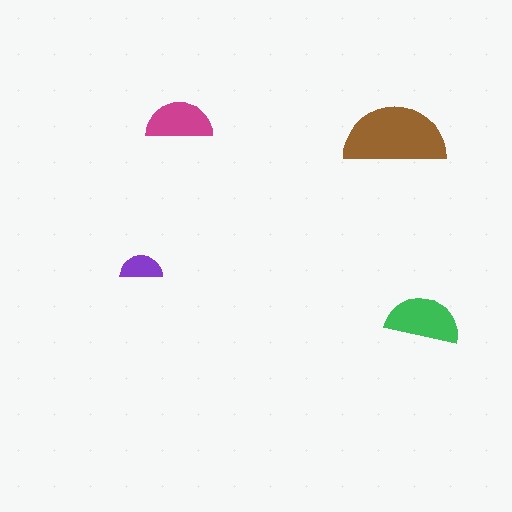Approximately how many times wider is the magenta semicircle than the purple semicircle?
About 1.5 times wider.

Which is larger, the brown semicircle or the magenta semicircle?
The brown one.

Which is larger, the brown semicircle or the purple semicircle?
The brown one.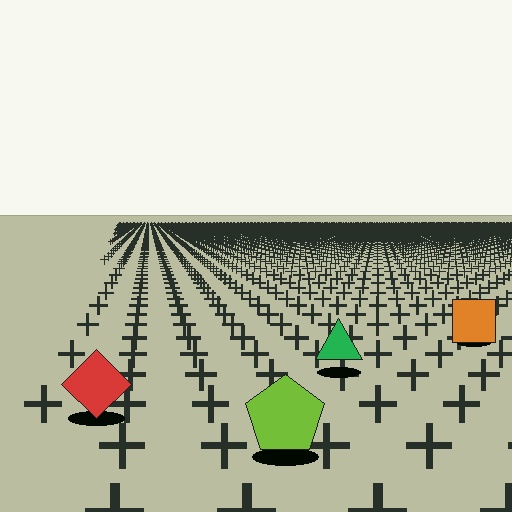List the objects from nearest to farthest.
From nearest to farthest: the lime pentagon, the red diamond, the green triangle, the orange square.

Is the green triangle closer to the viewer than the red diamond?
No. The red diamond is closer — you can tell from the texture gradient: the ground texture is coarser near it.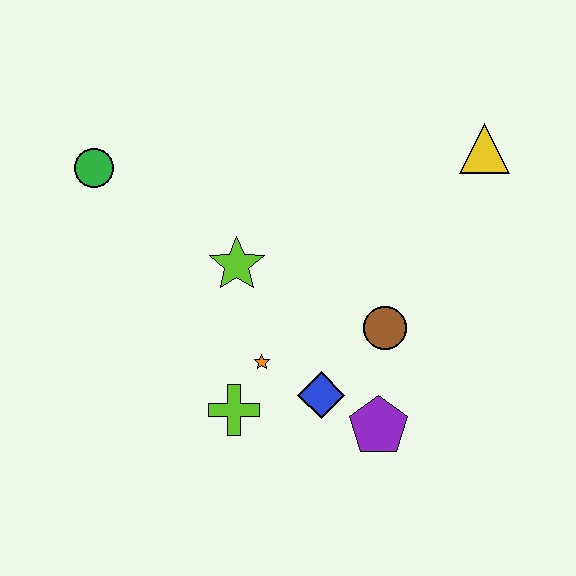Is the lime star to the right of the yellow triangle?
No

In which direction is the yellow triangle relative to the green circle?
The yellow triangle is to the right of the green circle.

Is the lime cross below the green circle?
Yes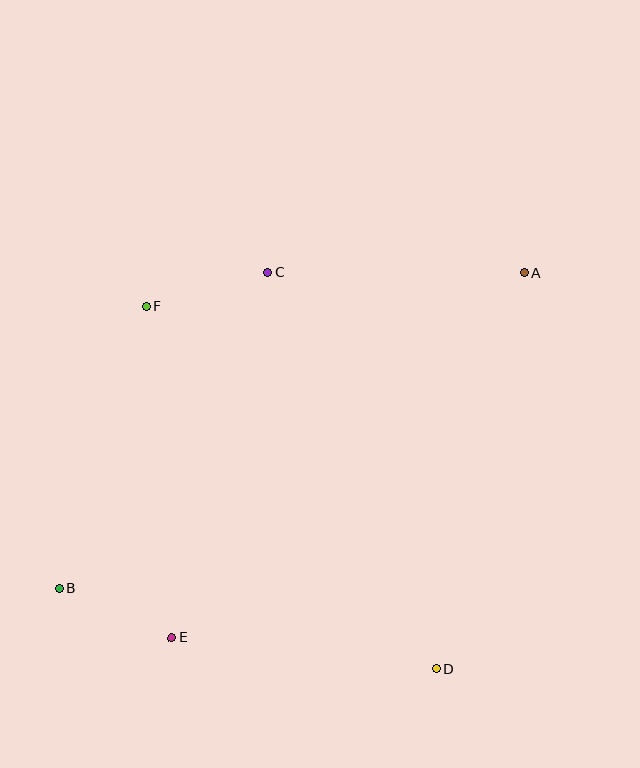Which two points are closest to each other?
Points B and E are closest to each other.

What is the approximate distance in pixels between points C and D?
The distance between C and D is approximately 431 pixels.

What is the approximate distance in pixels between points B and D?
The distance between B and D is approximately 386 pixels.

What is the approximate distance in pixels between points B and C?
The distance between B and C is approximately 379 pixels.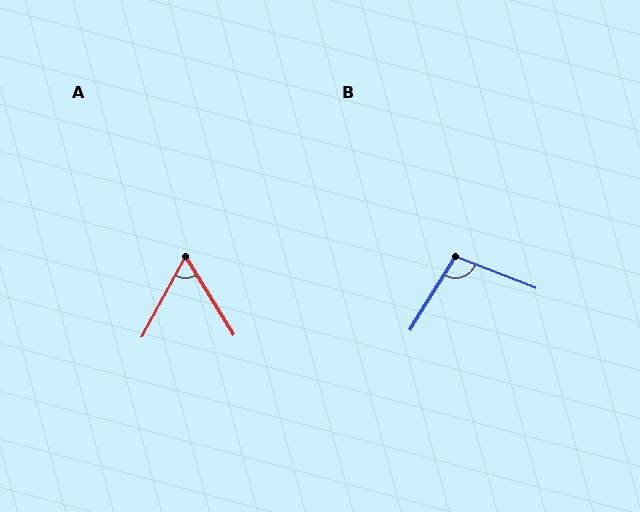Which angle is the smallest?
A, at approximately 60 degrees.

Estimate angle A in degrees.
Approximately 60 degrees.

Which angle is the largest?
B, at approximately 100 degrees.